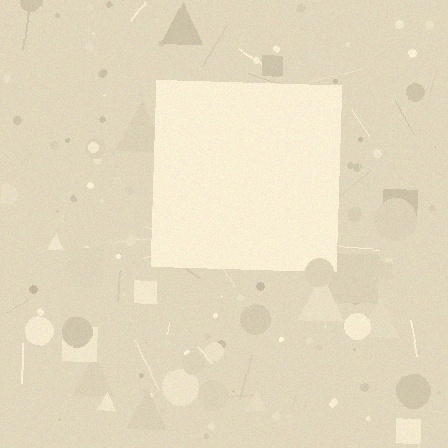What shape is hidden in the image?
A square is hidden in the image.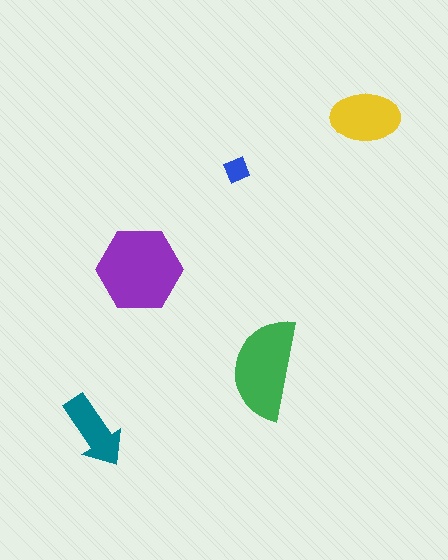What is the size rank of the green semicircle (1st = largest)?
2nd.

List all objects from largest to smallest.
The purple hexagon, the green semicircle, the yellow ellipse, the teal arrow, the blue diamond.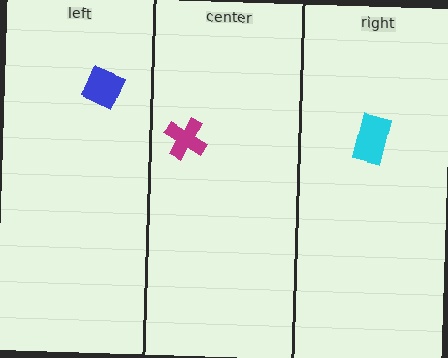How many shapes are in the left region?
1.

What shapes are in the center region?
The magenta cross.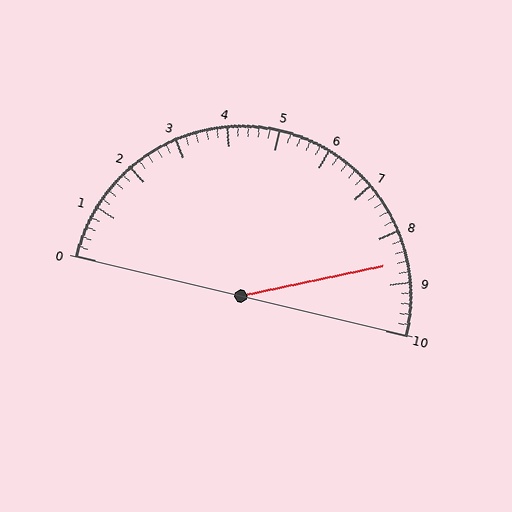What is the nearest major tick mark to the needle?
The nearest major tick mark is 9.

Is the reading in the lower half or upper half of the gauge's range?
The reading is in the upper half of the range (0 to 10).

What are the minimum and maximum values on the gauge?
The gauge ranges from 0 to 10.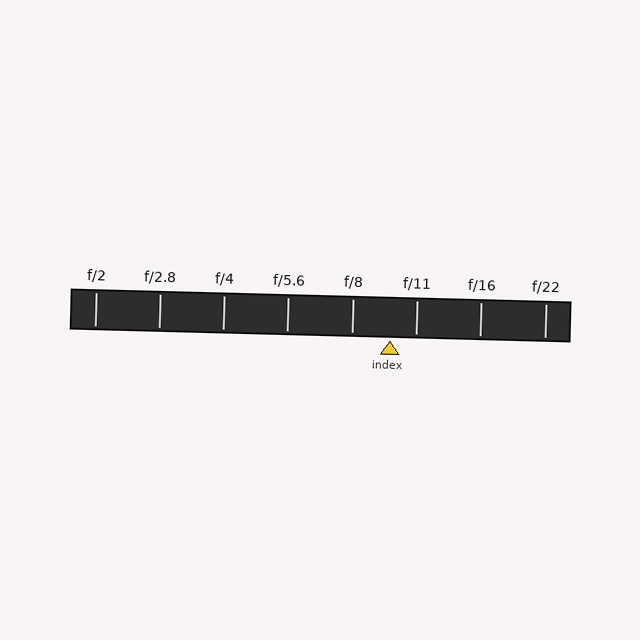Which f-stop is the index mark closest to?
The index mark is closest to f/11.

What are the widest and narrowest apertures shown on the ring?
The widest aperture shown is f/2 and the narrowest is f/22.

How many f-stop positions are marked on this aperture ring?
There are 8 f-stop positions marked.